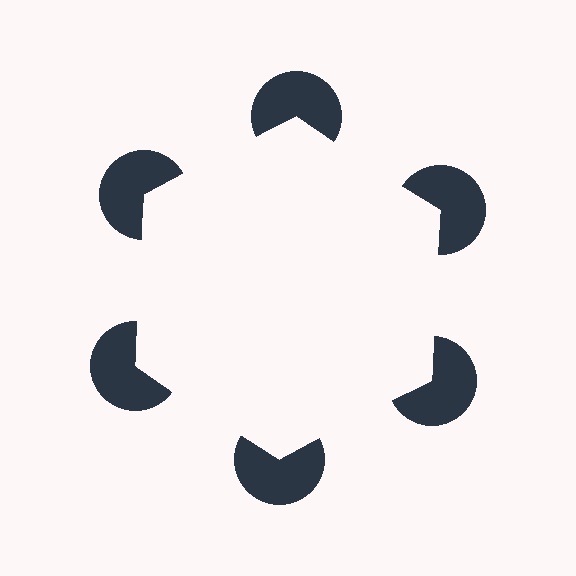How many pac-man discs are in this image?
There are 6 — one at each vertex of the illusory hexagon.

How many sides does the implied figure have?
6 sides.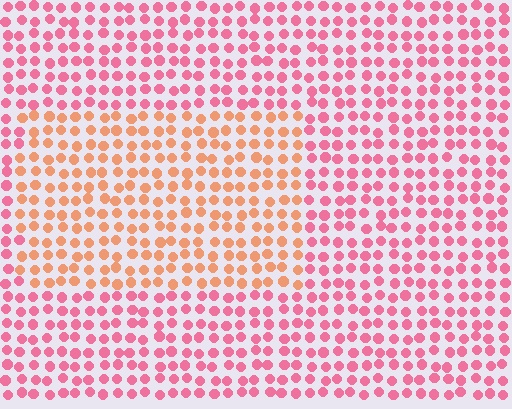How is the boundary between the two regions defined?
The boundary is defined purely by a slight shift in hue (about 40 degrees). Spacing, size, and orientation are identical on both sides.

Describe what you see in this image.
The image is filled with small pink elements in a uniform arrangement. A rectangle-shaped region is visible where the elements are tinted to a slightly different hue, forming a subtle color boundary.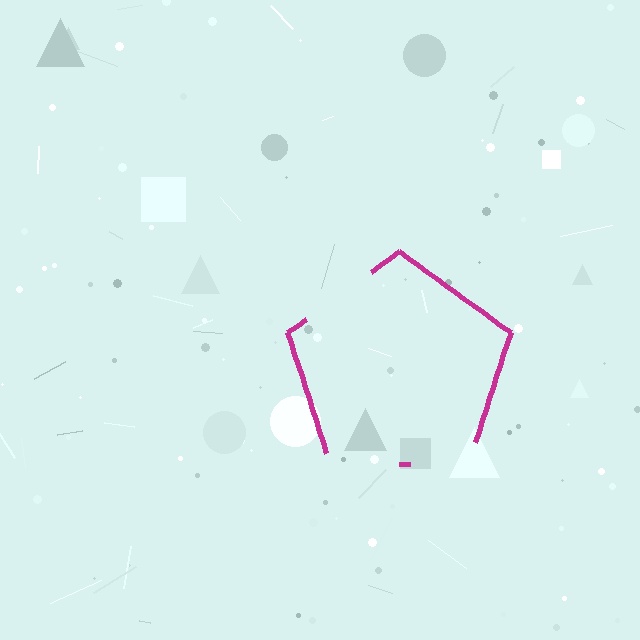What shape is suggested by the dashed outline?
The dashed outline suggests a pentagon.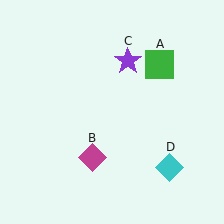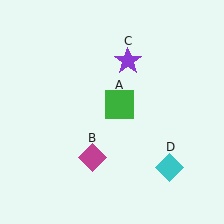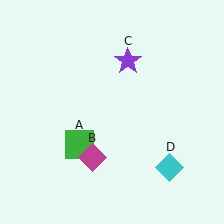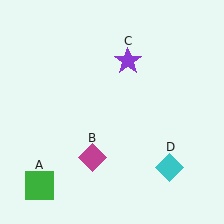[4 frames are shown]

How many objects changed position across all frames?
1 object changed position: green square (object A).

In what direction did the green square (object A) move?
The green square (object A) moved down and to the left.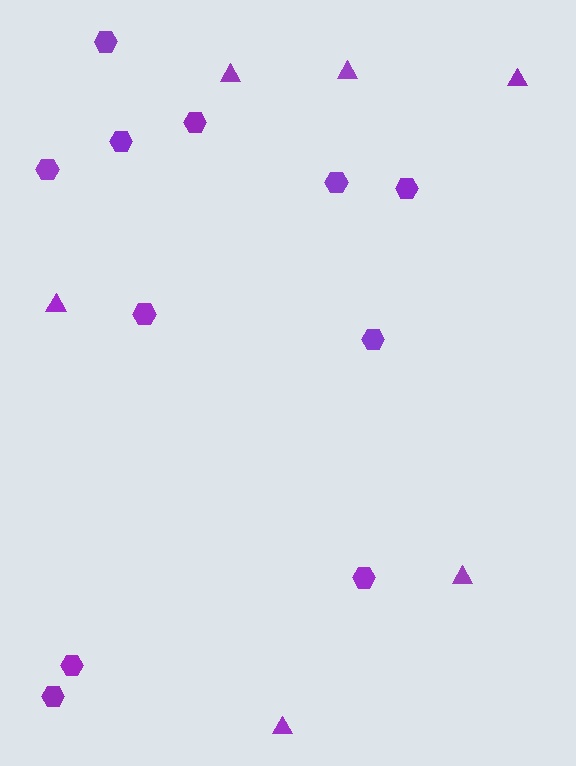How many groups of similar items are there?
There are 2 groups: one group of hexagons (11) and one group of triangles (6).